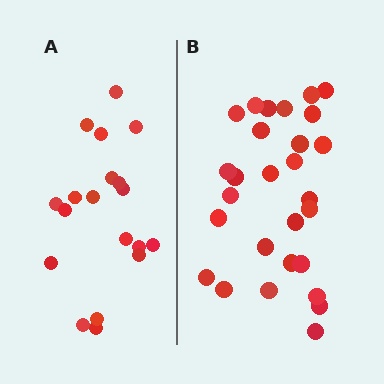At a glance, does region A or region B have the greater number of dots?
Region B (the right region) has more dots.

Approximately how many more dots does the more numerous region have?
Region B has roughly 8 or so more dots than region A.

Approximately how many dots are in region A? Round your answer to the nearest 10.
About 20 dots. (The exact count is 19, which rounds to 20.)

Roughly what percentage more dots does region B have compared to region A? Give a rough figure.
About 45% more.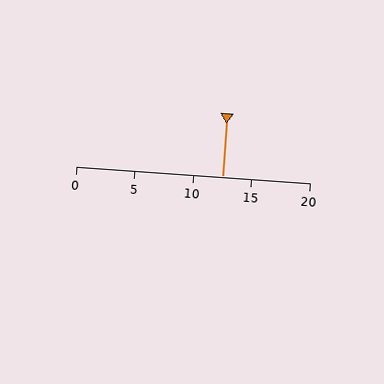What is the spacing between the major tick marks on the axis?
The major ticks are spaced 5 apart.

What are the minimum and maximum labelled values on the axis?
The axis runs from 0 to 20.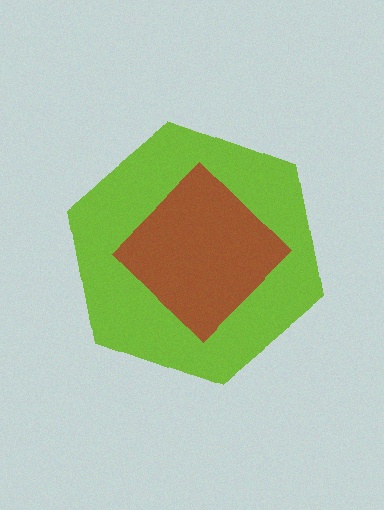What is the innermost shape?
The brown diamond.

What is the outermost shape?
The lime hexagon.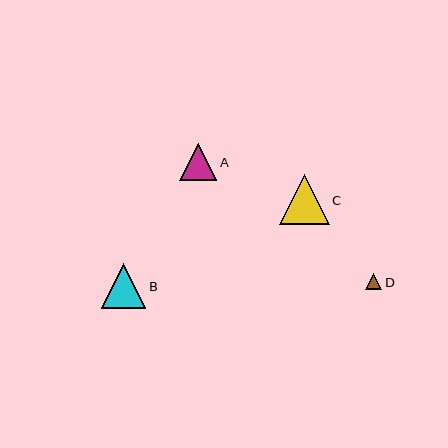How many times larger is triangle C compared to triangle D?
Triangle C is approximately 3.1 times the size of triangle D.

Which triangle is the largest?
Triangle C is the largest with a size of approximately 50 pixels.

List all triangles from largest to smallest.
From largest to smallest: C, B, A, D.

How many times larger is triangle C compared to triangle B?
Triangle C is approximately 1.1 times the size of triangle B.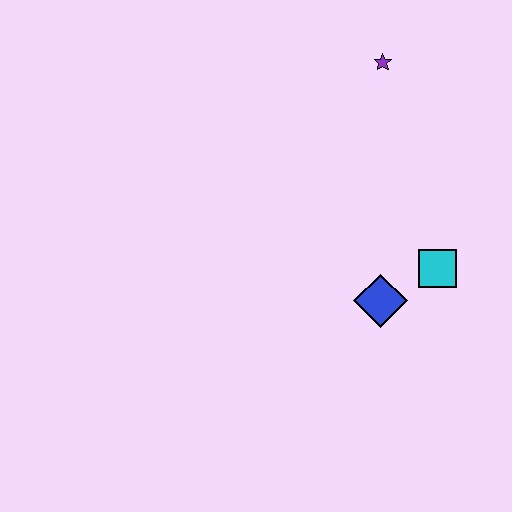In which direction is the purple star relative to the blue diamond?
The purple star is above the blue diamond.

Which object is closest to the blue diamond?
The cyan square is closest to the blue diamond.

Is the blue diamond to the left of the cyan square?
Yes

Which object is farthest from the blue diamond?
The purple star is farthest from the blue diamond.